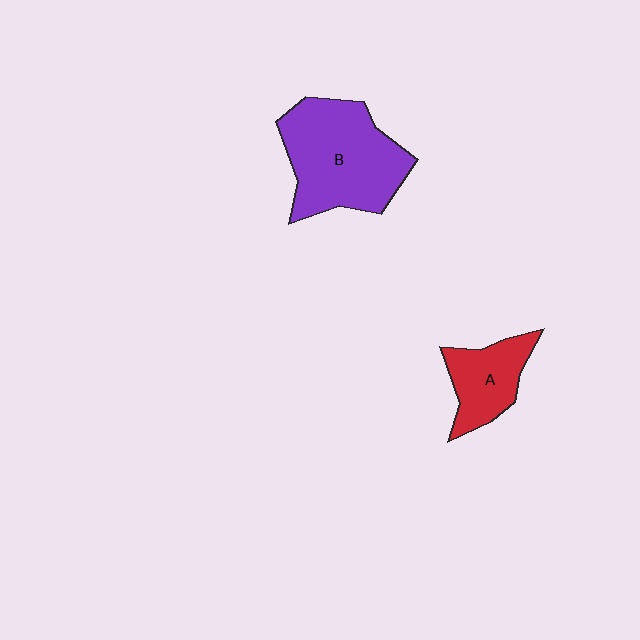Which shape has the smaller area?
Shape A (red).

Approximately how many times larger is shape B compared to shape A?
Approximately 2.0 times.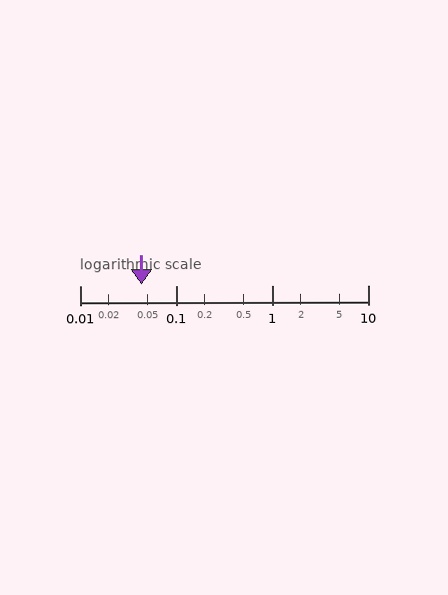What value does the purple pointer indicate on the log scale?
The pointer indicates approximately 0.044.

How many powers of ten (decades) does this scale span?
The scale spans 3 decades, from 0.01 to 10.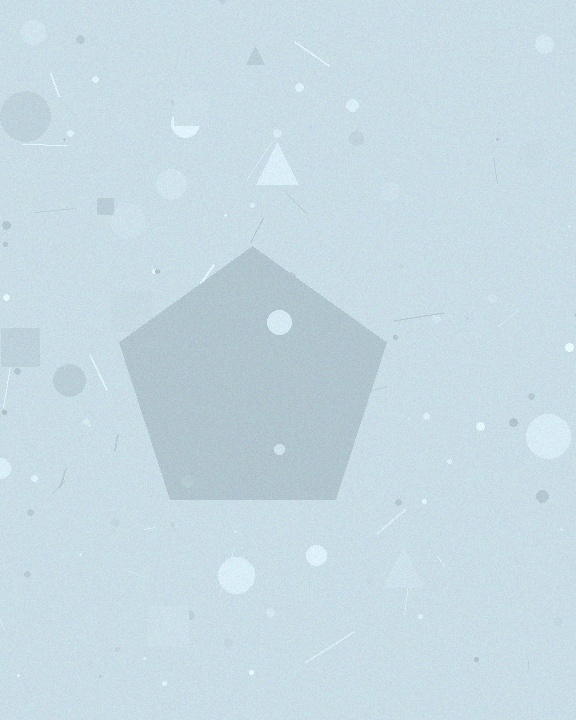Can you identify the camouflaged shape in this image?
The camouflaged shape is a pentagon.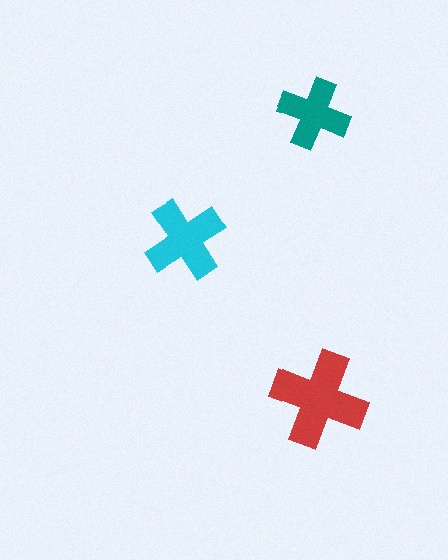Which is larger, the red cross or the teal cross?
The red one.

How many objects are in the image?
There are 3 objects in the image.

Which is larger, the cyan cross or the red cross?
The red one.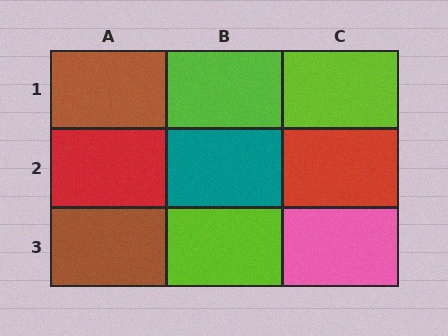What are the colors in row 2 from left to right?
Red, teal, red.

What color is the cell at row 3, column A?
Brown.